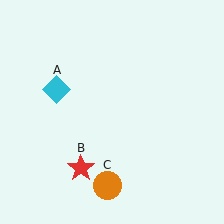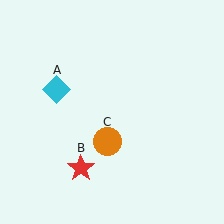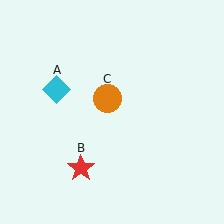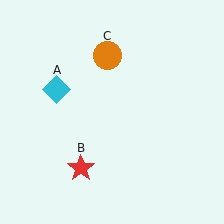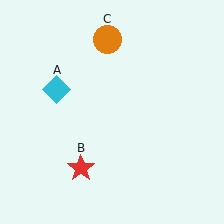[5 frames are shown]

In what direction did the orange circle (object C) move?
The orange circle (object C) moved up.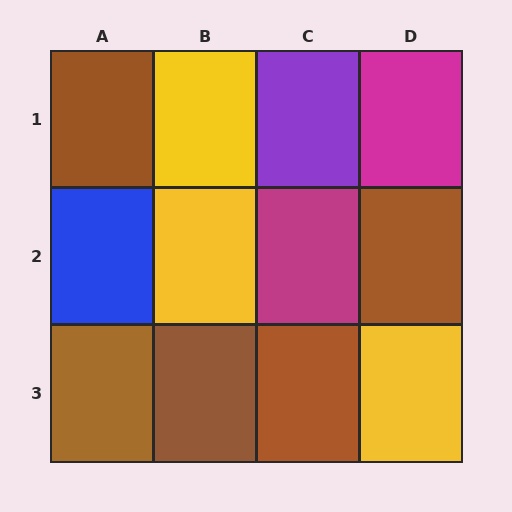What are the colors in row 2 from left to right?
Blue, yellow, magenta, brown.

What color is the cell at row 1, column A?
Brown.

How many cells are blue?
1 cell is blue.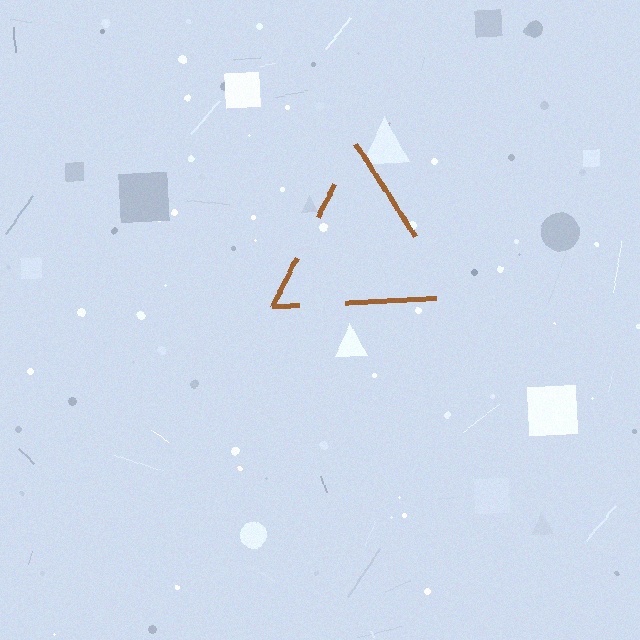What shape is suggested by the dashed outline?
The dashed outline suggests a triangle.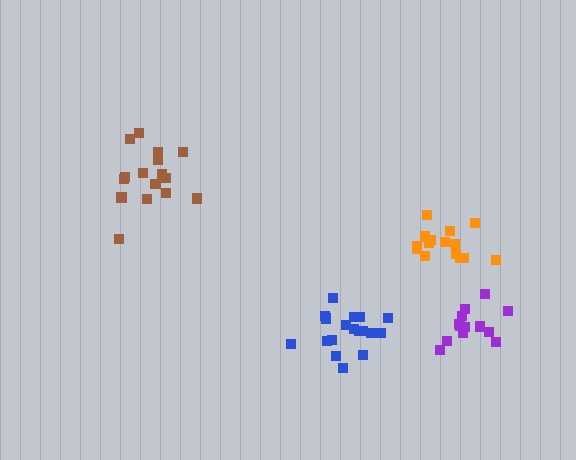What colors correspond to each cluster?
The clusters are colored: blue, brown, purple, orange.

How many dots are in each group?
Group 1: 18 dots, Group 2: 16 dots, Group 3: 14 dots, Group 4: 15 dots (63 total).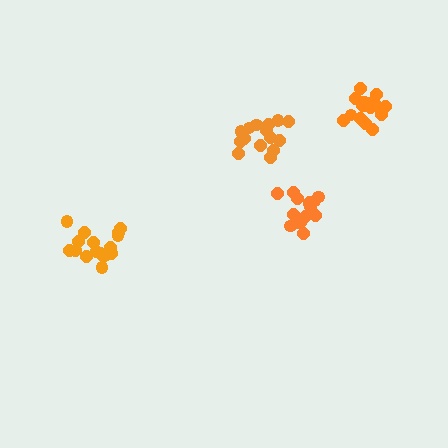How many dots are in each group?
Group 1: 18 dots, Group 2: 16 dots, Group 3: 17 dots, Group 4: 15 dots (66 total).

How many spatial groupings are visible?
There are 4 spatial groupings.